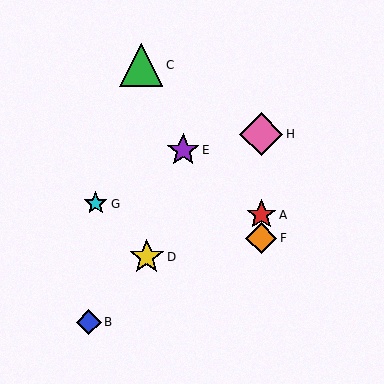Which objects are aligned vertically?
Objects A, F, H are aligned vertically.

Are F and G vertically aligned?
No, F is at x≈261 and G is at x≈96.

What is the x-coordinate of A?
Object A is at x≈261.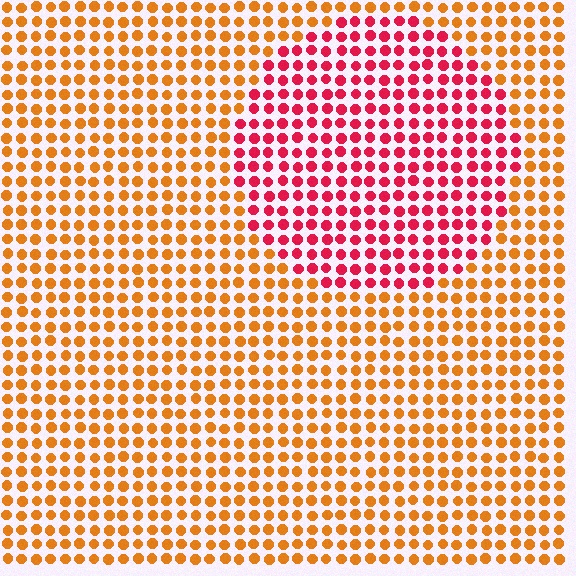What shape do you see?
I see a circle.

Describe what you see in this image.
The image is filled with small orange elements in a uniform arrangement. A circle-shaped region is visible where the elements are tinted to a slightly different hue, forming a subtle color boundary.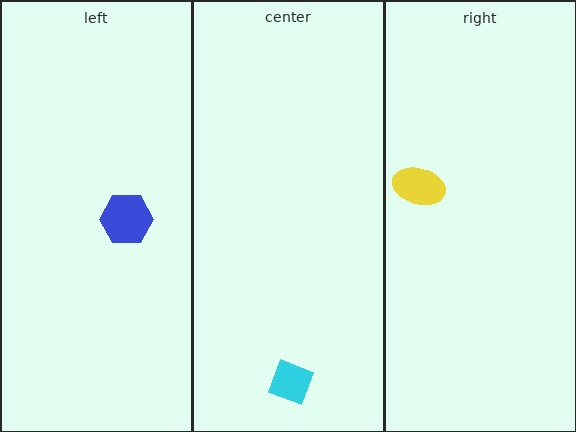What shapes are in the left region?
The blue hexagon.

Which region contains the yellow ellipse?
The right region.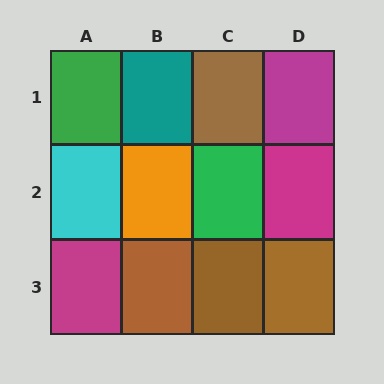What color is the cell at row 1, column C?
Brown.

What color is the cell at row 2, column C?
Green.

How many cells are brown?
4 cells are brown.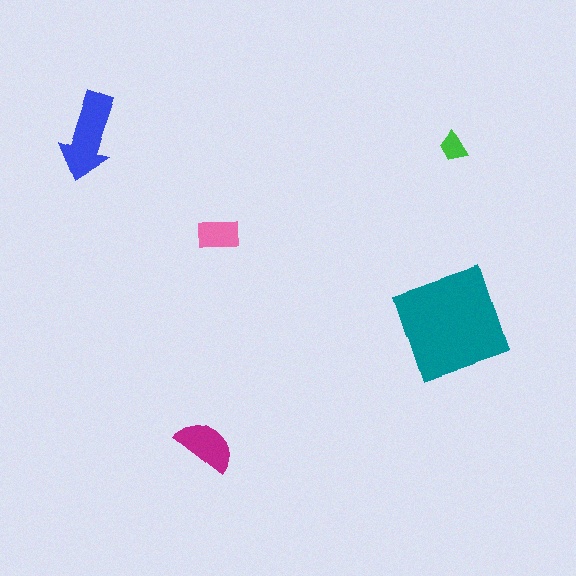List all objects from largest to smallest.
The teal square, the blue arrow, the magenta semicircle, the pink rectangle, the green trapezoid.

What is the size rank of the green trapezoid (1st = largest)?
5th.